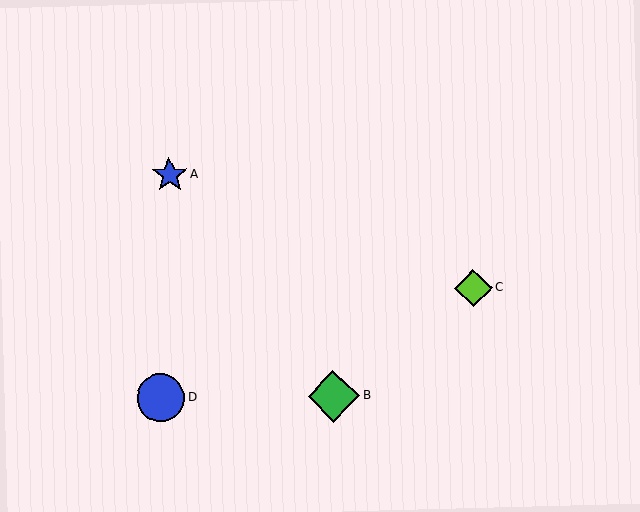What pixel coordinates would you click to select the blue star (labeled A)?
Click at (169, 175) to select the blue star A.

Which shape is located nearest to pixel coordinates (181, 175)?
The blue star (labeled A) at (169, 175) is nearest to that location.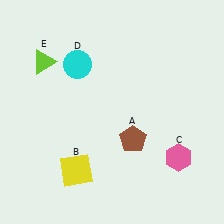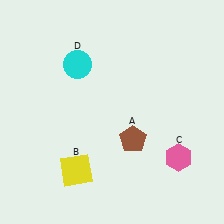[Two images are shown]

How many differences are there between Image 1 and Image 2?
There is 1 difference between the two images.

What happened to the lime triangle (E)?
The lime triangle (E) was removed in Image 2. It was in the top-left area of Image 1.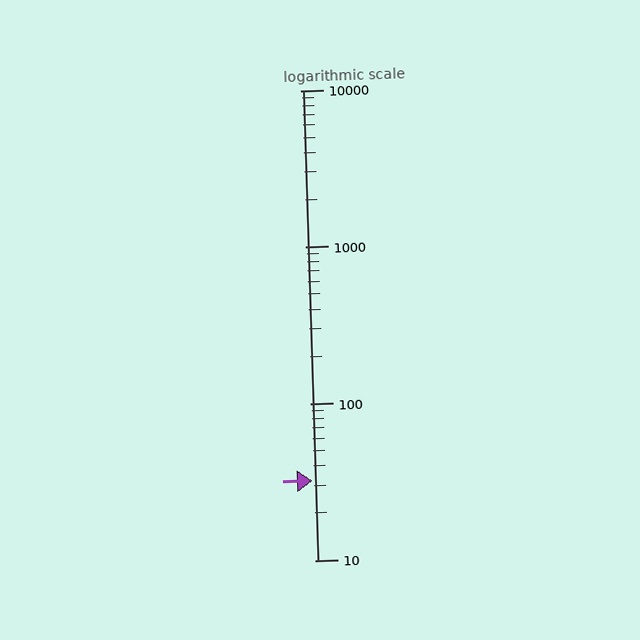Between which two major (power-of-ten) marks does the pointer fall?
The pointer is between 10 and 100.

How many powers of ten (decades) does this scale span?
The scale spans 3 decades, from 10 to 10000.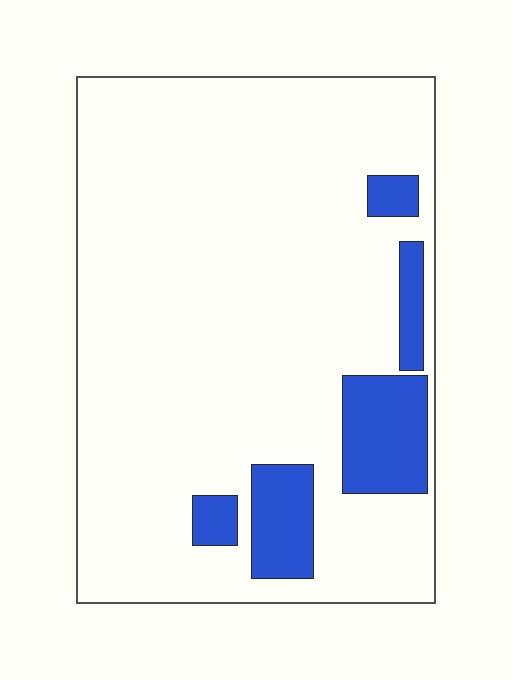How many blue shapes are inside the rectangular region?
5.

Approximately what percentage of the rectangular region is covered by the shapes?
Approximately 15%.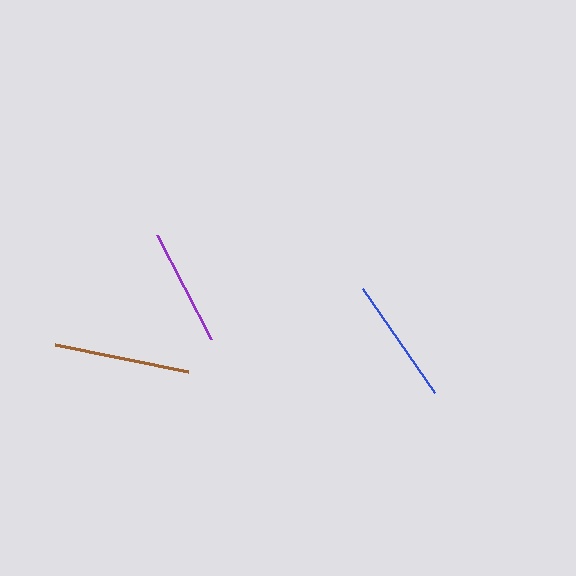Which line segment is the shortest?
The purple line is the shortest at approximately 117 pixels.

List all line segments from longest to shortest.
From longest to shortest: brown, blue, purple.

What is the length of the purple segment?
The purple segment is approximately 117 pixels long.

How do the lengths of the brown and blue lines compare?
The brown and blue lines are approximately the same length.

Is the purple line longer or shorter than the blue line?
The blue line is longer than the purple line.